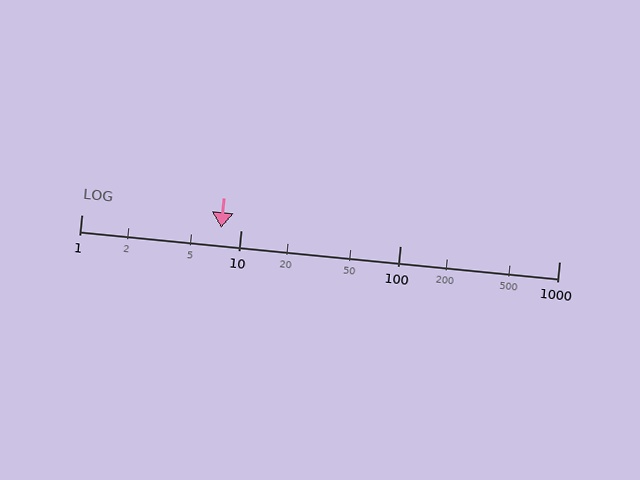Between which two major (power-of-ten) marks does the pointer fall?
The pointer is between 1 and 10.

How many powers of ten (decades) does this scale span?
The scale spans 3 decades, from 1 to 1000.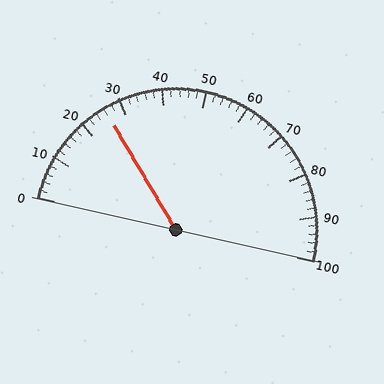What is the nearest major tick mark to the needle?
The nearest major tick mark is 30.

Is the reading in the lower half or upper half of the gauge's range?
The reading is in the lower half of the range (0 to 100).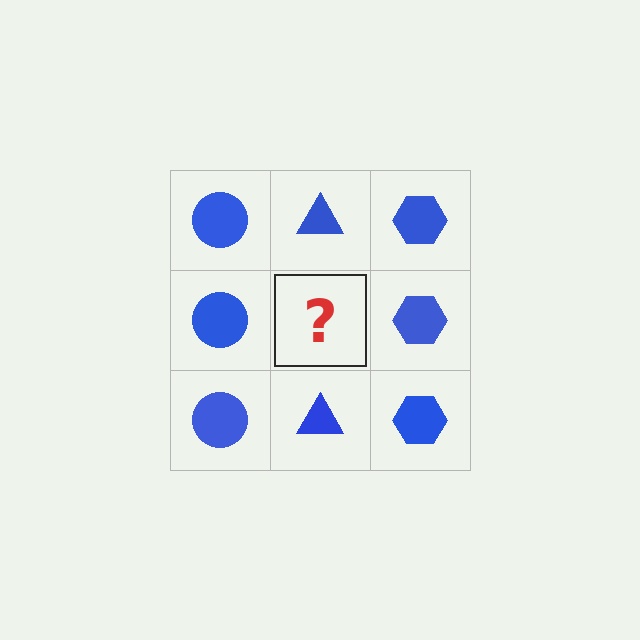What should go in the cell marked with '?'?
The missing cell should contain a blue triangle.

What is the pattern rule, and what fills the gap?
The rule is that each column has a consistent shape. The gap should be filled with a blue triangle.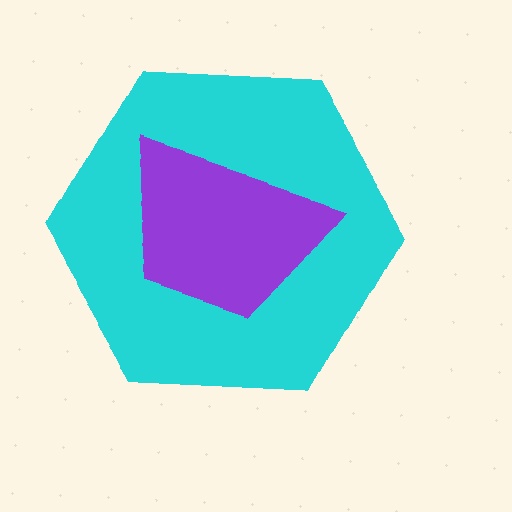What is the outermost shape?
The cyan hexagon.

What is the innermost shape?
The purple trapezoid.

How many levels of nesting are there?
2.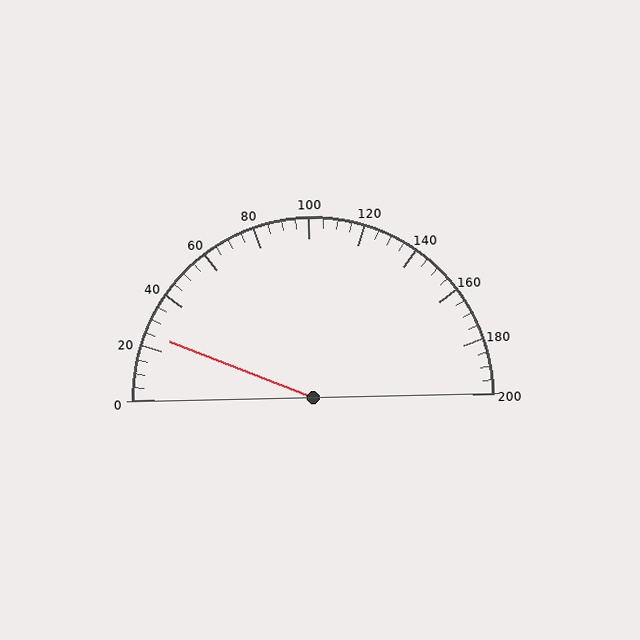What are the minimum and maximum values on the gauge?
The gauge ranges from 0 to 200.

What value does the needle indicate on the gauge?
The needle indicates approximately 25.